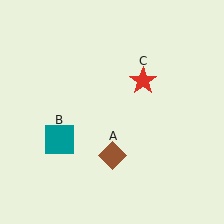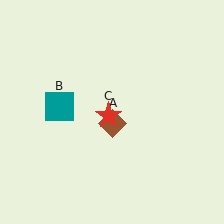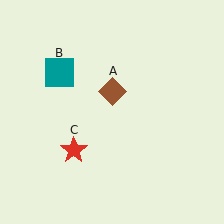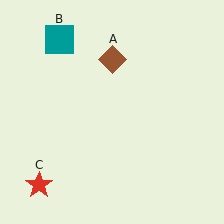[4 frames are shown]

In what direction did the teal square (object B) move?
The teal square (object B) moved up.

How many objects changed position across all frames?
3 objects changed position: brown diamond (object A), teal square (object B), red star (object C).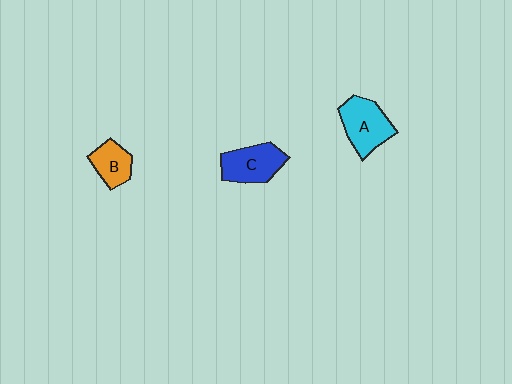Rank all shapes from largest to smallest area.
From largest to smallest: A (cyan), C (blue), B (orange).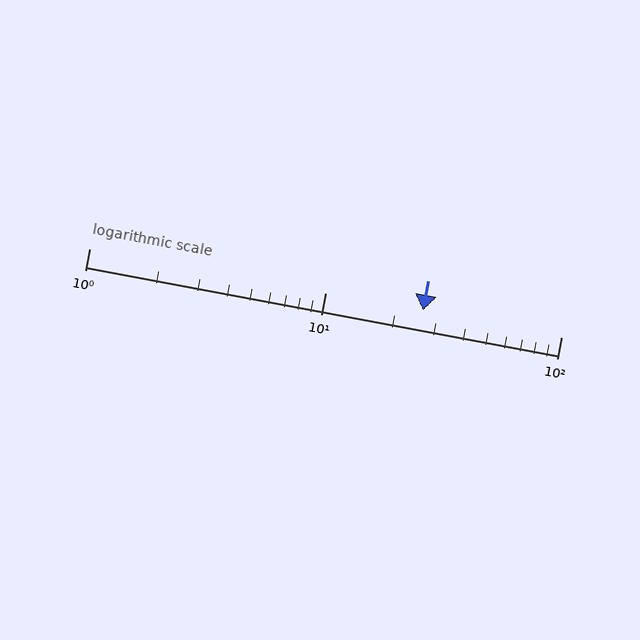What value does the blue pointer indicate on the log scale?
The pointer indicates approximately 26.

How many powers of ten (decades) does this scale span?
The scale spans 2 decades, from 1 to 100.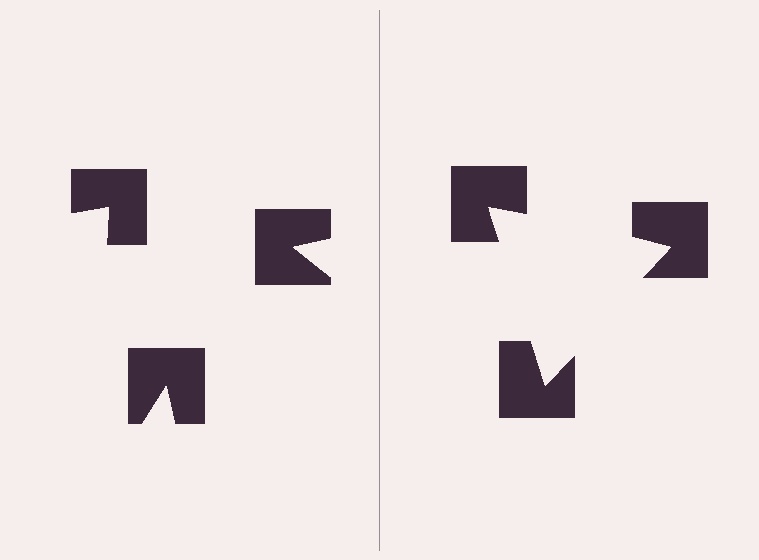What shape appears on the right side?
An illusory triangle.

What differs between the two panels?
The notched squares are positioned identically on both sides; only the wedge orientations differ. On the right they align to a triangle; on the left they are misaligned.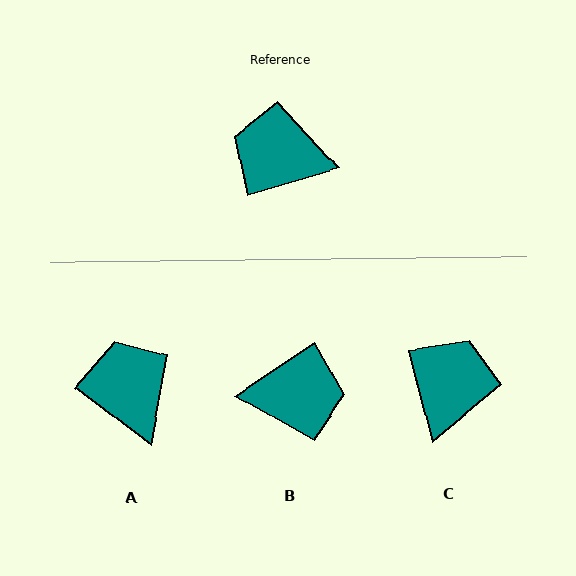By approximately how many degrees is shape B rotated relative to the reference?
Approximately 162 degrees clockwise.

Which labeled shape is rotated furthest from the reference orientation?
B, about 162 degrees away.